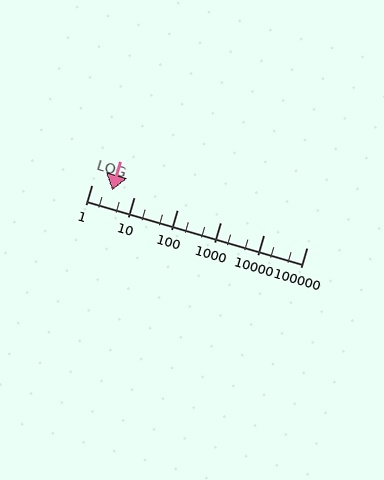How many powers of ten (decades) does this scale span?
The scale spans 5 decades, from 1 to 100000.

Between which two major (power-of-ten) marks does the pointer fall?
The pointer is between 1 and 10.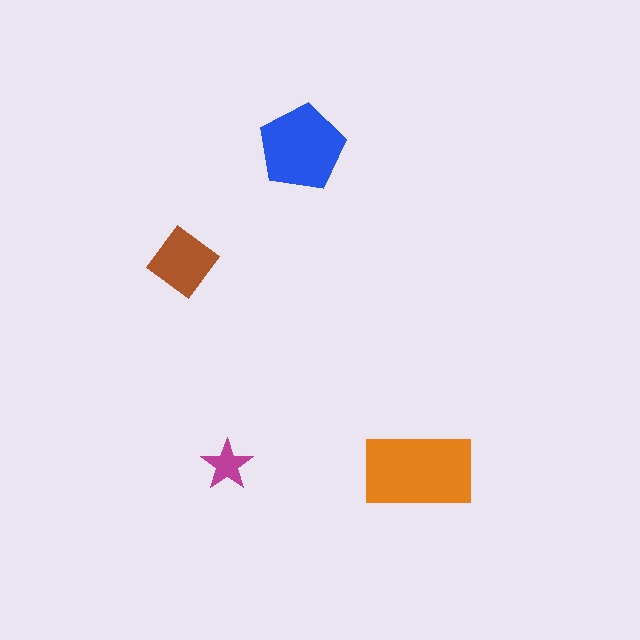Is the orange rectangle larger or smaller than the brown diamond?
Larger.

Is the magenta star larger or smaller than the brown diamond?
Smaller.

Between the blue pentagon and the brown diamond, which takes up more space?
The blue pentagon.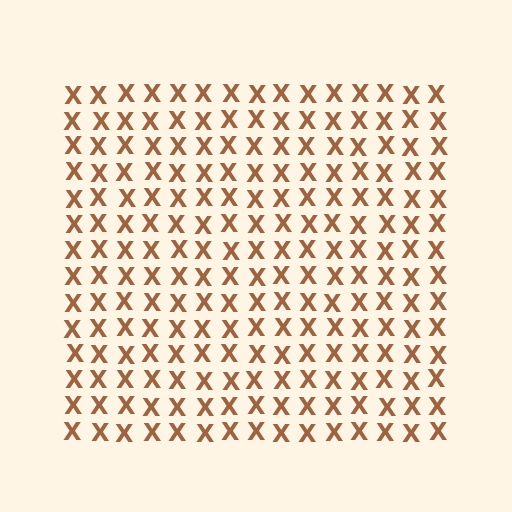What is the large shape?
The large shape is a square.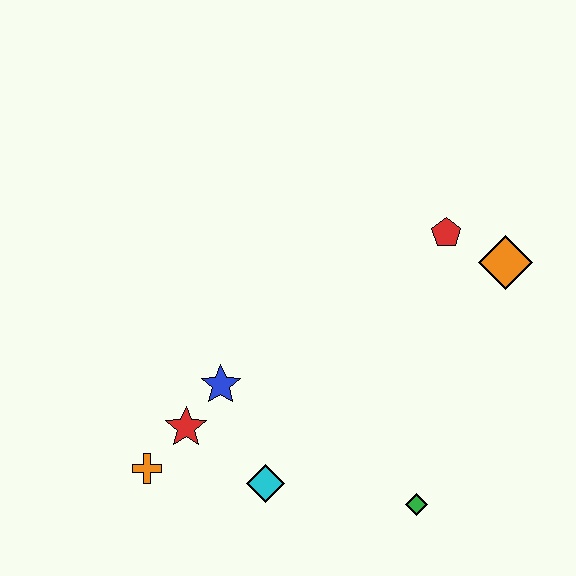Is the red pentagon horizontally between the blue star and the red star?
No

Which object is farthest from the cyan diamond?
The orange diamond is farthest from the cyan diamond.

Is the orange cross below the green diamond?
No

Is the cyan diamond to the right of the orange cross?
Yes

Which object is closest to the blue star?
The red star is closest to the blue star.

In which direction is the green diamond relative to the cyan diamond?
The green diamond is to the right of the cyan diamond.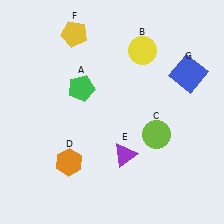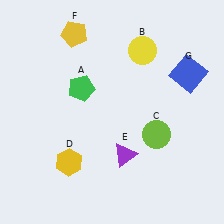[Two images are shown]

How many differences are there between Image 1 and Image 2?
There is 1 difference between the two images.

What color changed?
The hexagon (D) changed from orange in Image 1 to yellow in Image 2.